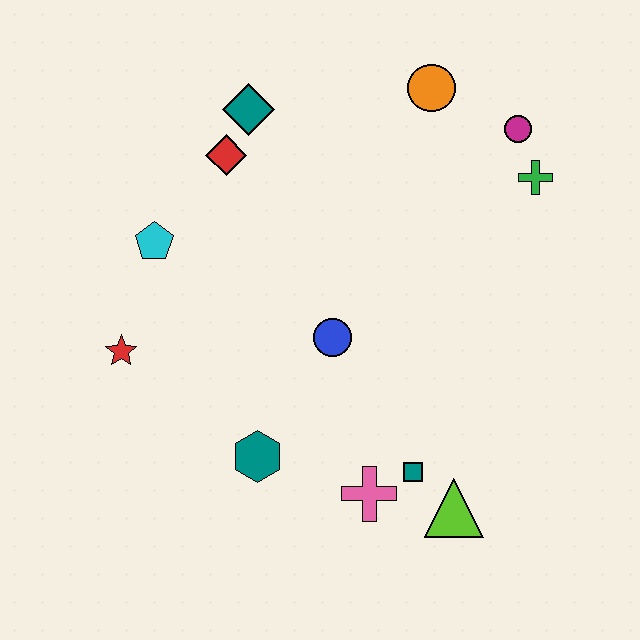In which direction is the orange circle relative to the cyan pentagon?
The orange circle is to the right of the cyan pentagon.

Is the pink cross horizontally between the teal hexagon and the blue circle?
No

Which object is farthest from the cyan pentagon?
The lime triangle is farthest from the cyan pentagon.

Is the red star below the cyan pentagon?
Yes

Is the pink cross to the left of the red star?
No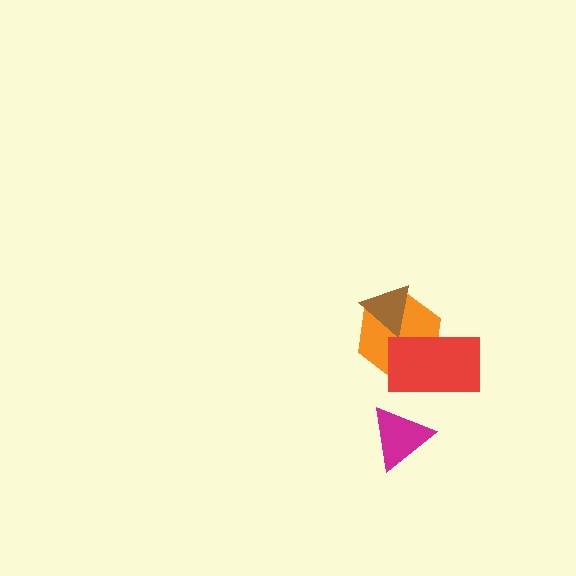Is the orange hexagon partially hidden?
Yes, it is partially covered by another shape.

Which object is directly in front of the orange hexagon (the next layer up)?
The brown triangle is directly in front of the orange hexagon.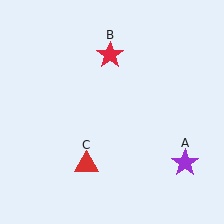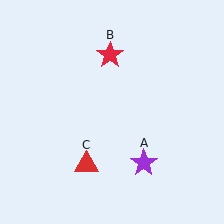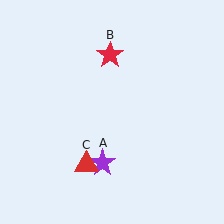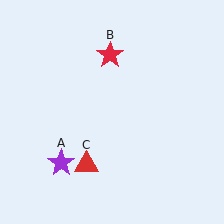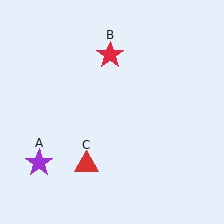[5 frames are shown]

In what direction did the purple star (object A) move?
The purple star (object A) moved left.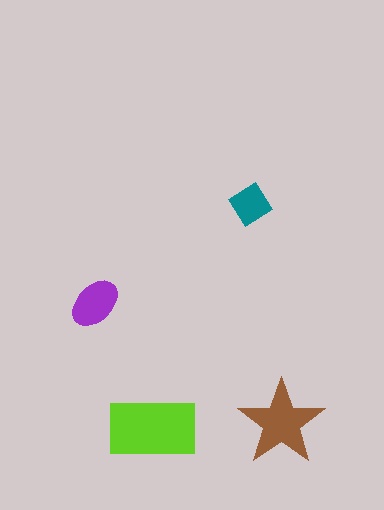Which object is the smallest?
The teal diamond.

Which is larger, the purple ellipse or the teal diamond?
The purple ellipse.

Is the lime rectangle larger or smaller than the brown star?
Larger.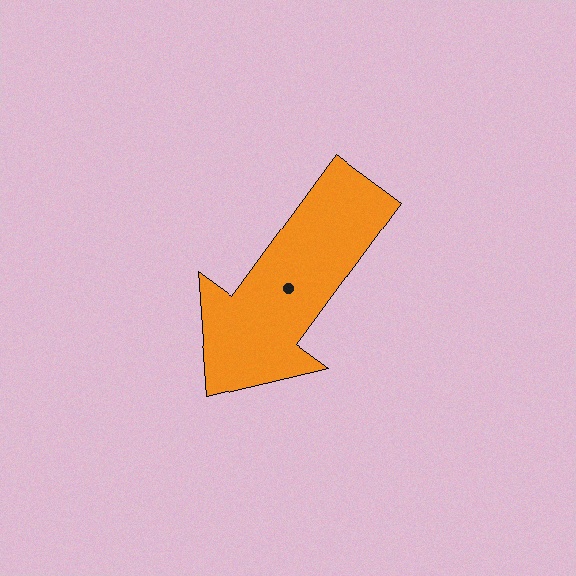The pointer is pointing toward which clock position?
Roughly 7 o'clock.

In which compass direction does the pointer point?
Southwest.